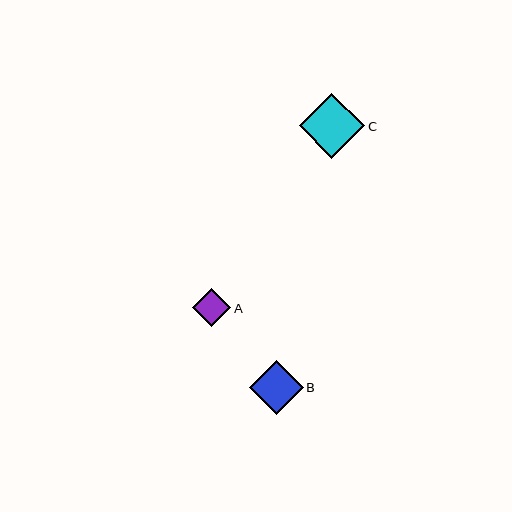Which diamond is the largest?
Diamond C is the largest with a size of approximately 65 pixels.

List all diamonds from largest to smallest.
From largest to smallest: C, B, A.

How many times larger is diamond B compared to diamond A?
Diamond B is approximately 1.4 times the size of diamond A.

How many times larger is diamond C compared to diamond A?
Diamond C is approximately 1.7 times the size of diamond A.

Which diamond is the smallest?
Diamond A is the smallest with a size of approximately 38 pixels.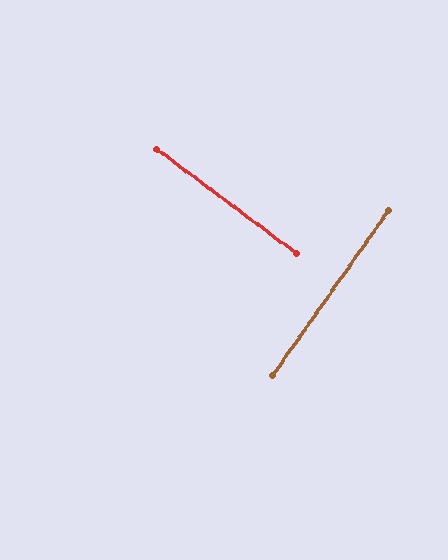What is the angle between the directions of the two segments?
Approximately 88 degrees.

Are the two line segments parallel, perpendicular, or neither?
Perpendicular — they meet at approximately 88°.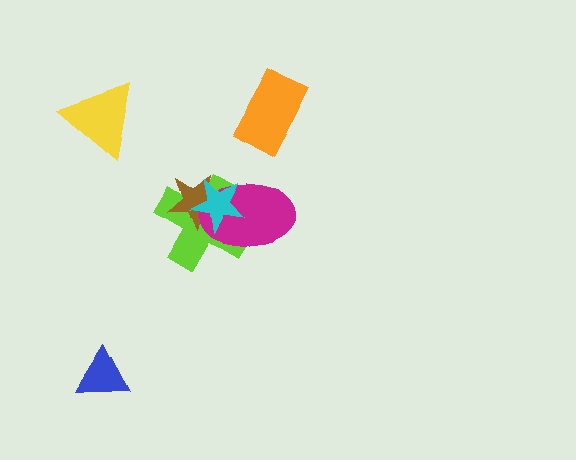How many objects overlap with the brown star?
3 objects overlap with the brown star.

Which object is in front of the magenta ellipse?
The cyan star is in front of the magenta ellipse.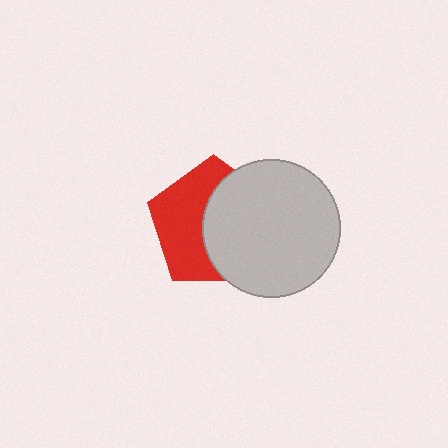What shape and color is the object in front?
The object in front is a light gray circle.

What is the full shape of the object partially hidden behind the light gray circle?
The partially hidden object is a red pentagon.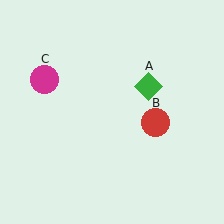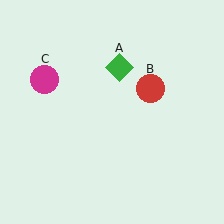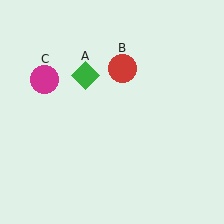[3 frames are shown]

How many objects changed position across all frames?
2 objects changed position: green diamond (object A), red circle (object B).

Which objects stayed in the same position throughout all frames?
Magenta circle (object C) remained stationary.